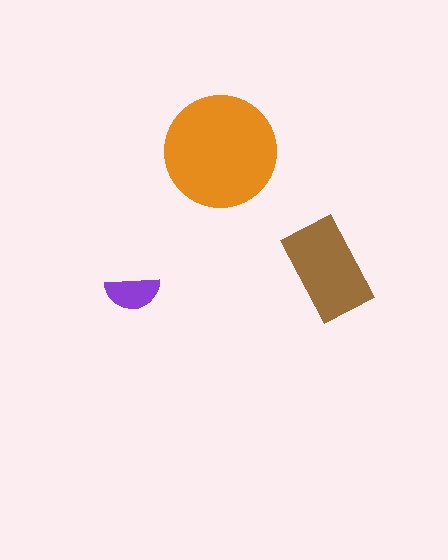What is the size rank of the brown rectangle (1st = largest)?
2nd.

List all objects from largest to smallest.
The orange circle, the brown rectangle, the purple semicircle.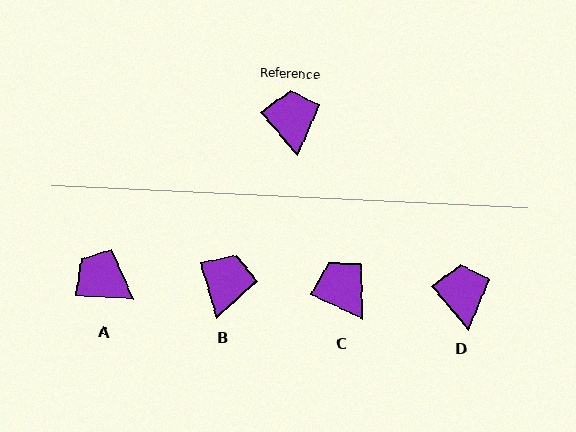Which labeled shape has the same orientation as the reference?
D.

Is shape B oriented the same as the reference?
No, it is off by about 24 degrees.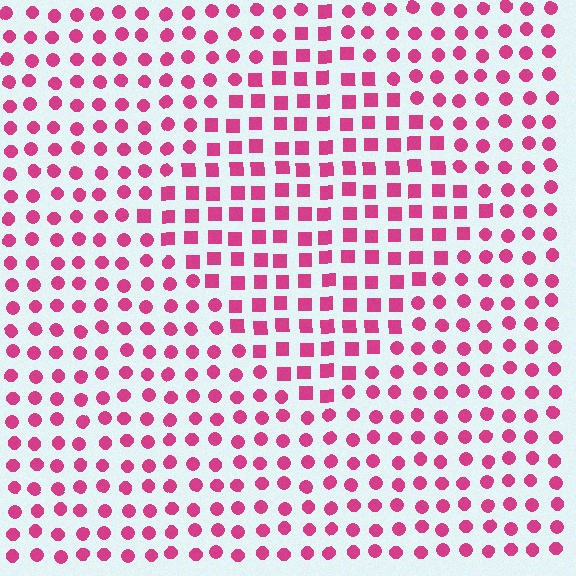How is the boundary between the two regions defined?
The boundary is defined by a change in element shape: squares inside vs. circles outside. All elements share the same color and spacing.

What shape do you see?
I see a diamond.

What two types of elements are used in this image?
The image uses squares inside the diamond region and circles outside it.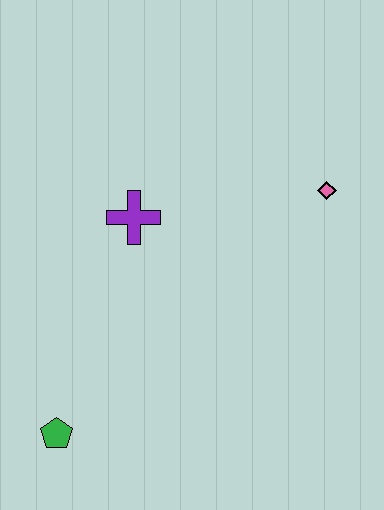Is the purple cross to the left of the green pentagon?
No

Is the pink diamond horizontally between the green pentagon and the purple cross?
No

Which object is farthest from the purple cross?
The green pentagon is farthest from the purple cross.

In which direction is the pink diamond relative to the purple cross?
The pink diamond is to the right of the purple cross.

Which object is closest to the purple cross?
The pink diamond is closest to the purple cross.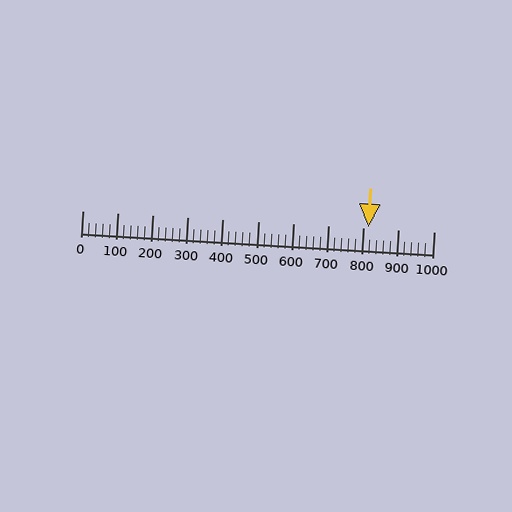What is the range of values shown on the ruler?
The ruler shows values from 0 to 1000.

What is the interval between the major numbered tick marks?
The major tick marks are spaced 100 units apart.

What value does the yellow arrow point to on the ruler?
The yellow arrow points to approximately 813.